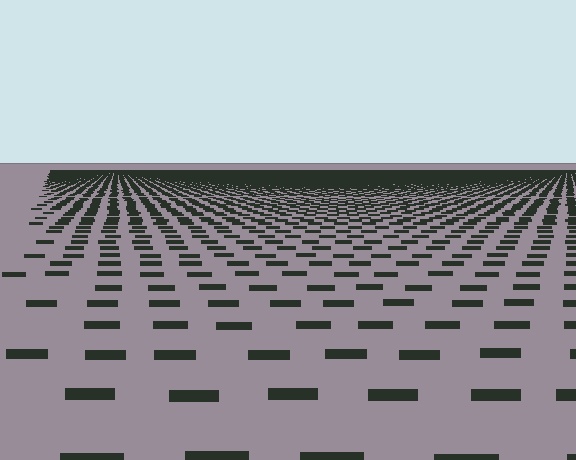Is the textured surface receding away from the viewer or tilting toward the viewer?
The surface is receding away from the viewer. Texture elements get smaller and denser toward the top.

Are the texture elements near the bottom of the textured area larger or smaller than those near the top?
Larger. Near the bottom, elements are closer to the viewer and appear at a bigger on-screen size.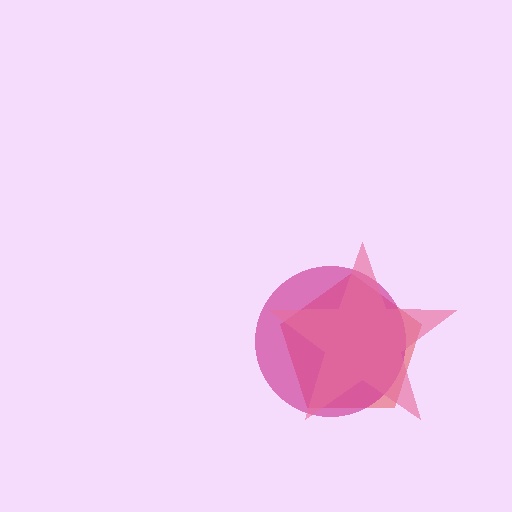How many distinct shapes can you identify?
There are 3 distinct shapes: a red pentagon, a magenta circle, a pink star.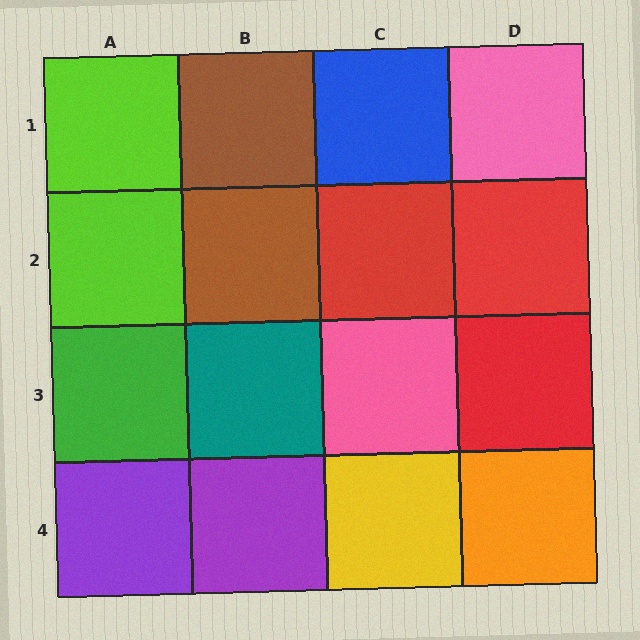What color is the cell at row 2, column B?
Brown.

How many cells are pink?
2 cells are pink.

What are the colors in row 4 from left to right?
Purple, purple, yellow, orange.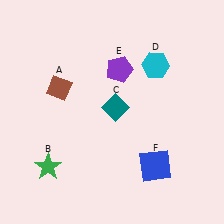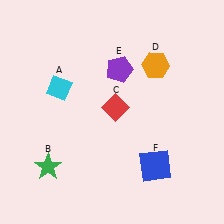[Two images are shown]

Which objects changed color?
A changed from brown to cyan. C changed from teal to red. D changed from cyan to orange.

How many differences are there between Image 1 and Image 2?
There are 3 differences between the two images.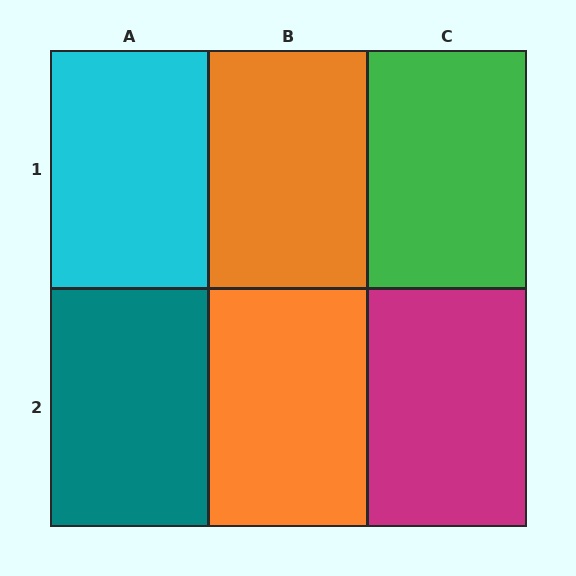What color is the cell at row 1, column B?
Orange.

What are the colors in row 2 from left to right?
Teal, orange, magenta.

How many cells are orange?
2 cells are orange.